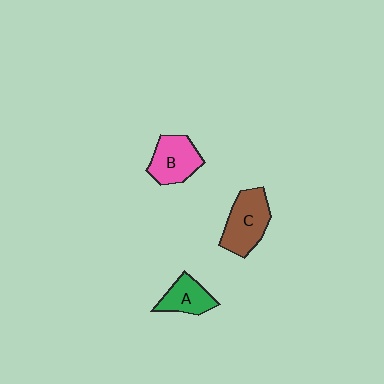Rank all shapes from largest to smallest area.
From largest to smallest: C (brown), B (pink), A (green).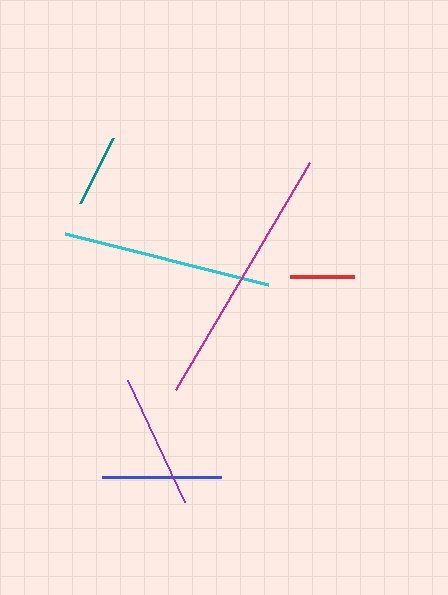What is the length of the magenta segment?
The magenta segment is approximately 264 pixels long.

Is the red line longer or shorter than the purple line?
The purple line is longer than the red line.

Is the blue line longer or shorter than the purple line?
The purple line is longer than the blue line.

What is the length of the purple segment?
The purple segment is approximately 134 pixels long.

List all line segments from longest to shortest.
From longest to shortest: magenta, cyan, purple, blue, teal, red.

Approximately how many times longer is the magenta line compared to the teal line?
The magenta line is approximately 3.6 times the length of the teal line.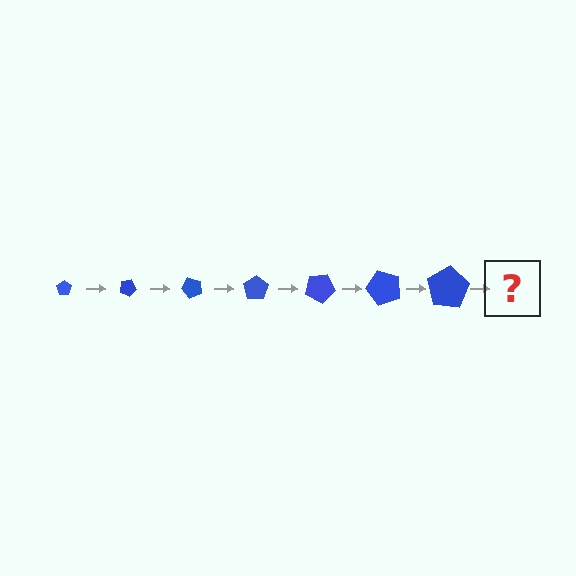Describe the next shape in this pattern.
It should be a pentagon, larger than the previous one and rotated 175 degrees from the start.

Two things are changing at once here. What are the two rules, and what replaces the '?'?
The two rules are that the pentagon grows larger each step and it rotates 25 degrees each step. The '?' should be a pentagon, larger than the previous one and rotated 175 degrees from the start.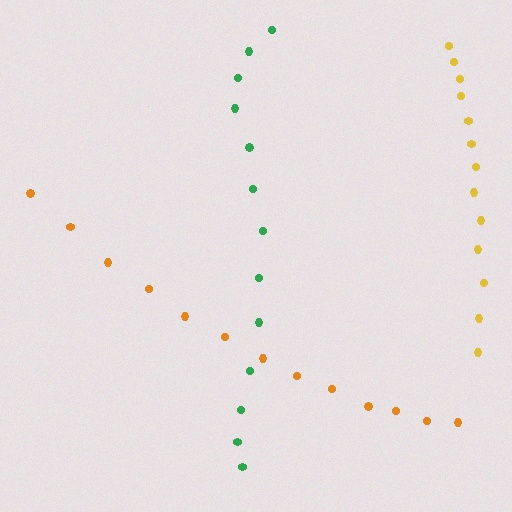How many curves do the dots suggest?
There are 3 distinct paths.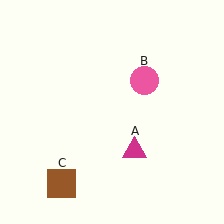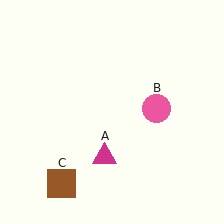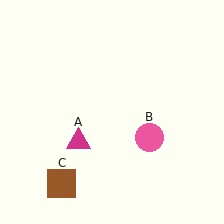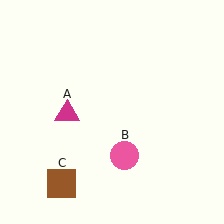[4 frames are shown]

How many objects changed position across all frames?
2 objects changed position: magenta triangle (object A), pink circle (object B).